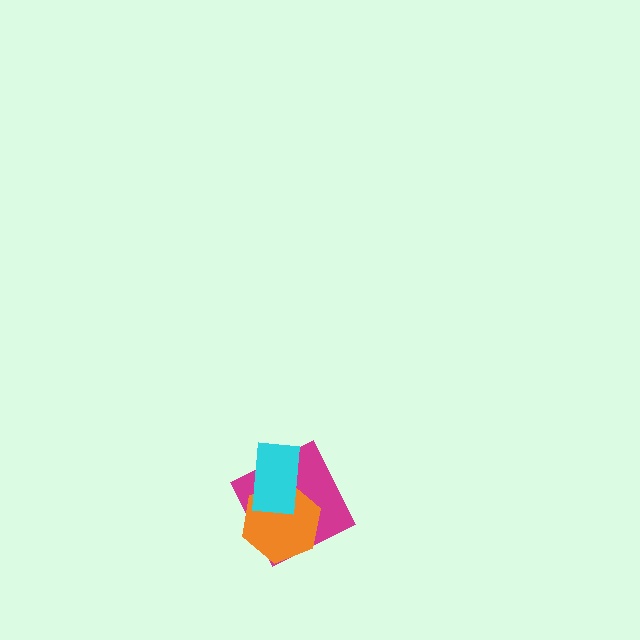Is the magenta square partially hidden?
Yes, it is partially covered by another shape.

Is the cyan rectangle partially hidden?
No, no other shape covers it.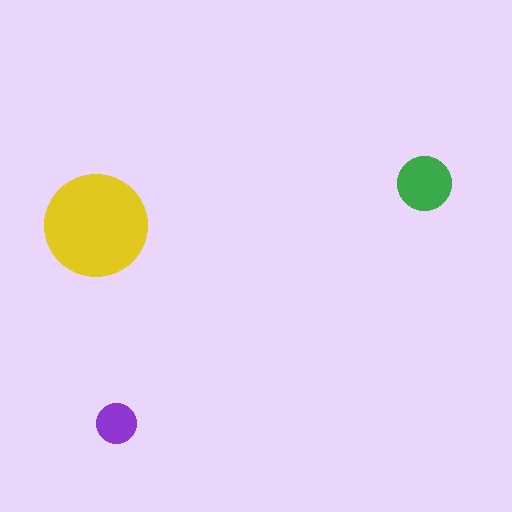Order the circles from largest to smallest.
the yellow one, the green one, the purple one.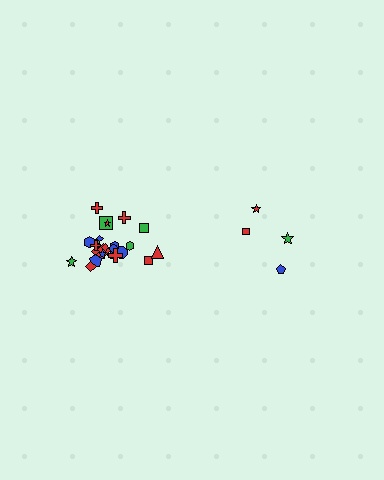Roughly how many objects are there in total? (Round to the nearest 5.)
Roughly 30 objects in total.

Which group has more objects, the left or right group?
The left group.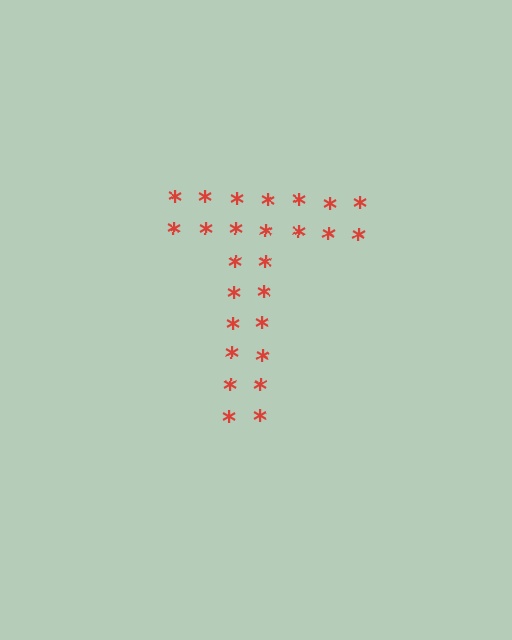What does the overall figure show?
The overall figure shows the letter T.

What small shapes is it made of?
It is made of small asterisks.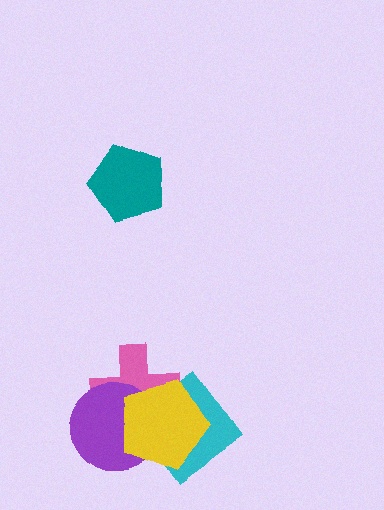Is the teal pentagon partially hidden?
No, no other shape covers it.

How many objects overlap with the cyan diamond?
3 objects overlap with the cyan diamond.